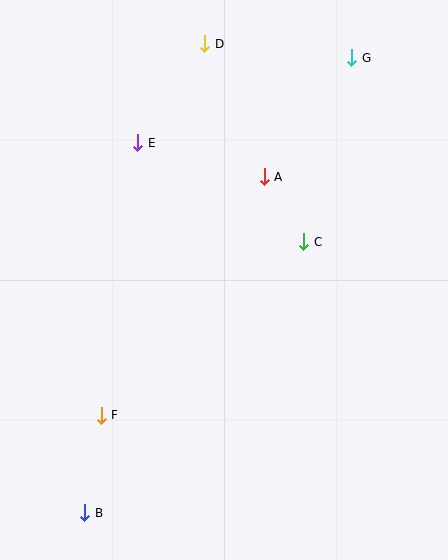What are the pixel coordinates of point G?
Point G is at (352, 58).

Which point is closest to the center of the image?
Point C at (304, 242) is closest to the center.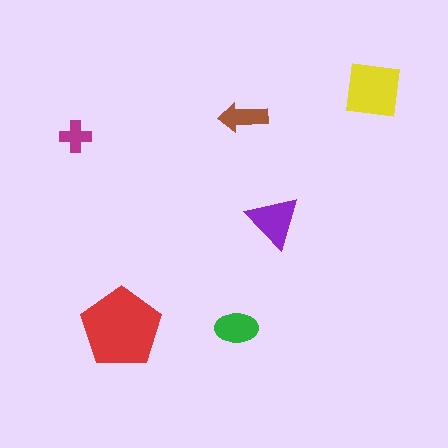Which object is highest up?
The yellow square is topmost.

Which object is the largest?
The red pentagon.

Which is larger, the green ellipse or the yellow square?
The yellow square.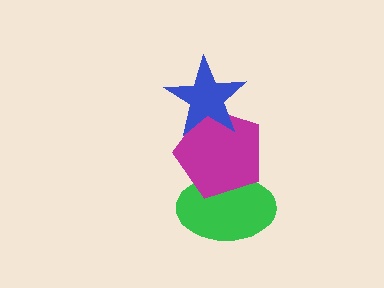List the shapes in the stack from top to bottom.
From top to bottom: the blue star, the magenta pentagon, the green ellipse.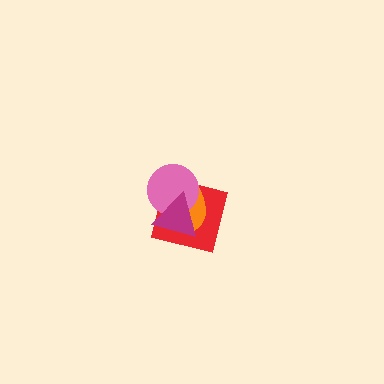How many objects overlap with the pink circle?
3 objects overlap with the pink circle.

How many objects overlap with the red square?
3 objects overlap with the red square.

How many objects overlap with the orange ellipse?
3 objects overlap with the orange ellipse.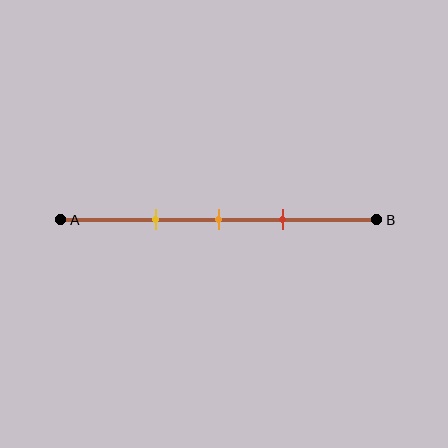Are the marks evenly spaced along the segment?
Yes, the marks are approximately evenly spaced.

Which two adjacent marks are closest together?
The orange and red marks are the closest adjacent pair.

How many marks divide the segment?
There are 3 marks dividing the segment.